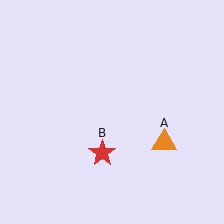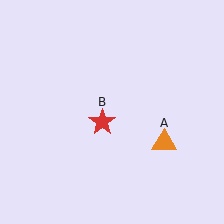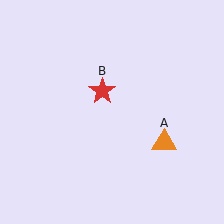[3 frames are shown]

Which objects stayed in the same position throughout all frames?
Orange triangle (object A) remained stationary.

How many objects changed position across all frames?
1 object changed position: red star (object B).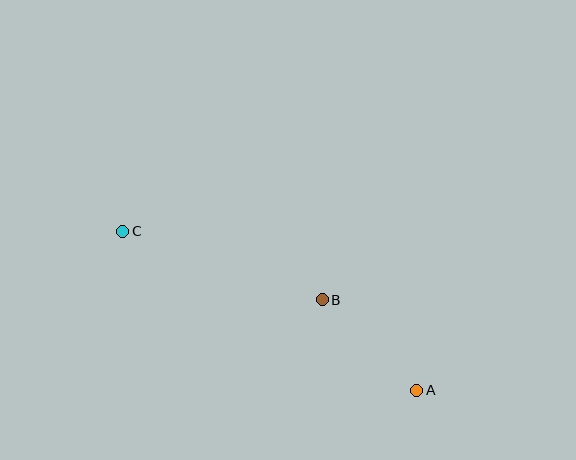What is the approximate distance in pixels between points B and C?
The distance between B and C is approximately 211 pixels.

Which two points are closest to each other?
Points A and B are closest to each other.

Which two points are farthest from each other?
Points A and C are farthest from each other.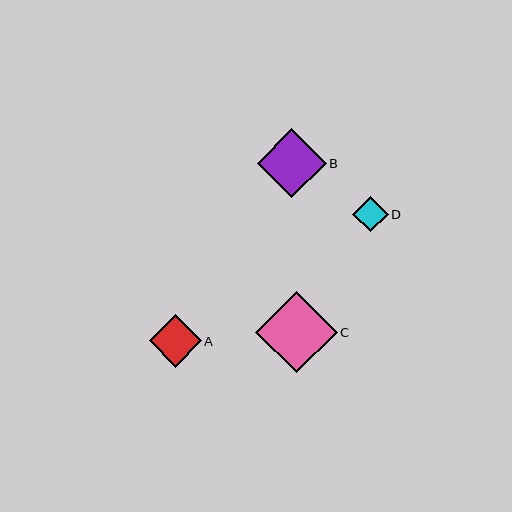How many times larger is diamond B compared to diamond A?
Diamond B is approximately 1.3 times the size of diamond A.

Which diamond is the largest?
Diamond C is the largest with a size of approximately 81 pixels.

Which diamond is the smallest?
Diamond D is the smallest with a size of approximately 35 pixels.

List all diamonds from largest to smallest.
From largest to smallest: C, B, A, D.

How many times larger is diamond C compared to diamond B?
Diamond C is approximately 1.2 times the size of diamond B.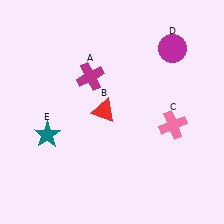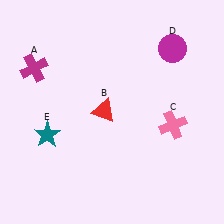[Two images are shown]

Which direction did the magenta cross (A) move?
The magenta cross (A) moved left.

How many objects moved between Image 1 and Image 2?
1 object moved between the two images.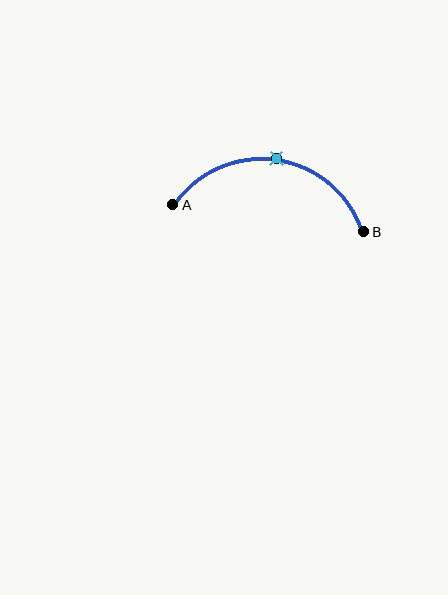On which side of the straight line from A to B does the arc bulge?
The arc bulges above the straight line connecting A and B.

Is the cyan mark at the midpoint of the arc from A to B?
Yes. The cyan mark lies on the arc at equal arc-length from both A and B — it is the arc midpoint.